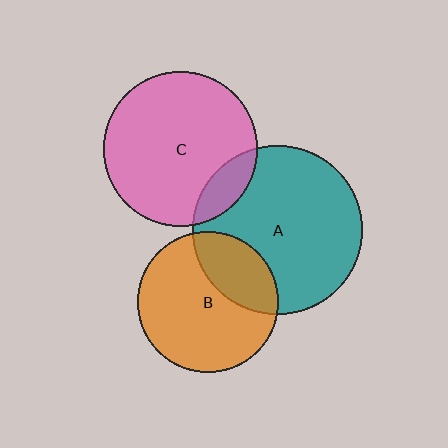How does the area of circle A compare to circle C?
Approximately 1.2 times.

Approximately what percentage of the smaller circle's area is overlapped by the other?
Approximately 15%.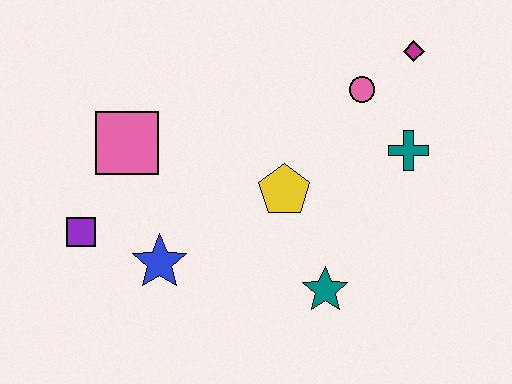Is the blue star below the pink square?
Yes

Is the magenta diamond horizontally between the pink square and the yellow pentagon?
No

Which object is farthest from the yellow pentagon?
The purple square is farthest from the yellow pentagon.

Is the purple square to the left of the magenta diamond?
Yes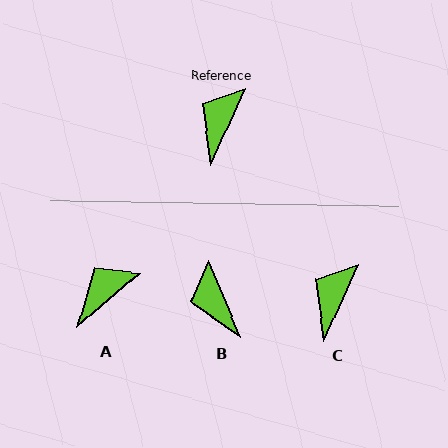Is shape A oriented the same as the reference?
No, it is off by about 25 degrees.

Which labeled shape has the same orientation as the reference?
C.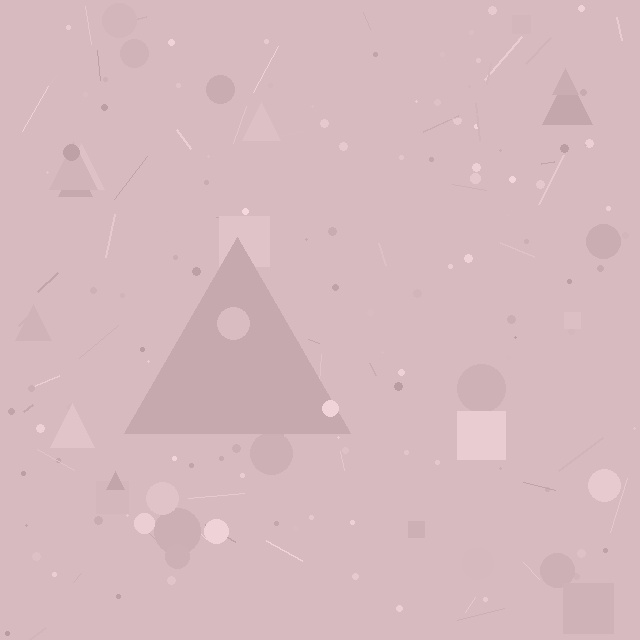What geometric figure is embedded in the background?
A triangle is embedded in the background.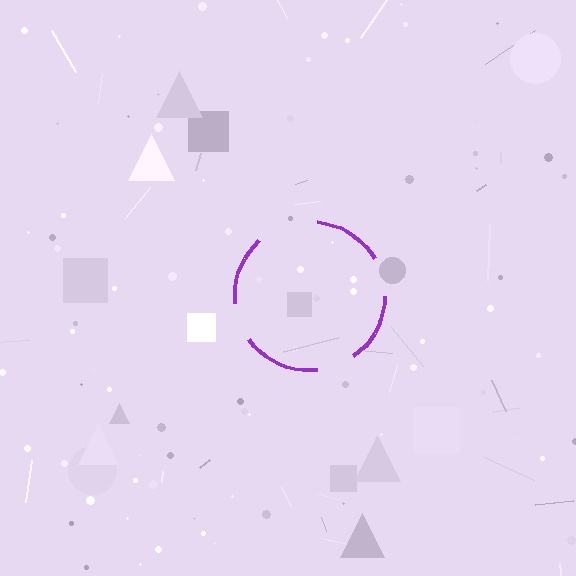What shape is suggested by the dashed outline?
The dashed outline suggests a circle.